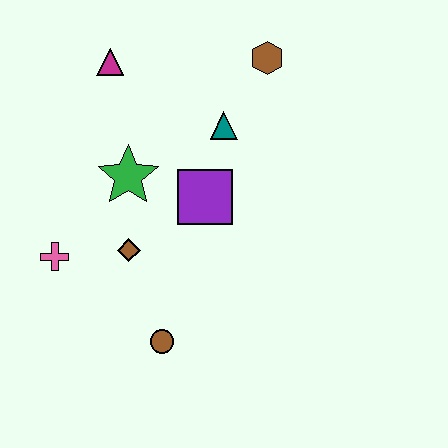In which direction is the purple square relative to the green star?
The purple square is to the right of the green star.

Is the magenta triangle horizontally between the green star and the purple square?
No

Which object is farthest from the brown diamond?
The brown hexagon is farthest from the brown diamond.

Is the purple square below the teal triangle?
Yes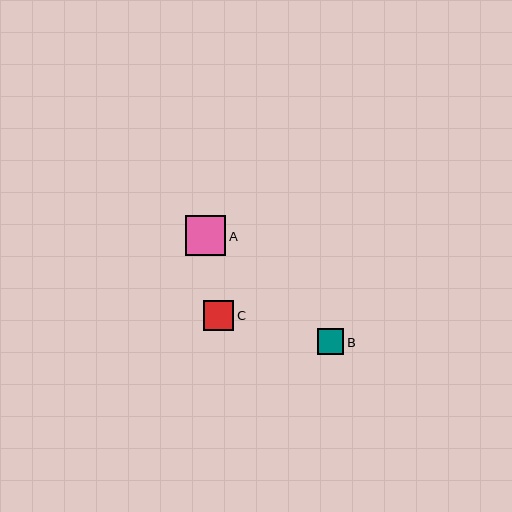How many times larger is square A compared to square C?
Square A is approximately 1.3 times the size of square C.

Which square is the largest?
Square A is the largest with a size of approximately 40 pixels.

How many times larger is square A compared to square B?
Square A is approximately 1.6 times the size of square B.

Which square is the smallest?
Square B is the smallest with a size of approximately 26 pixels.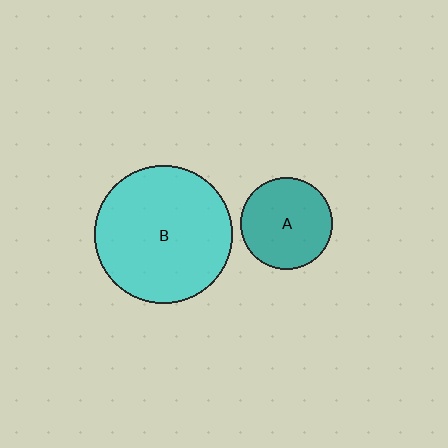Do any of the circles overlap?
No, none of the circles overlap.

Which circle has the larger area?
Circle B (cyan).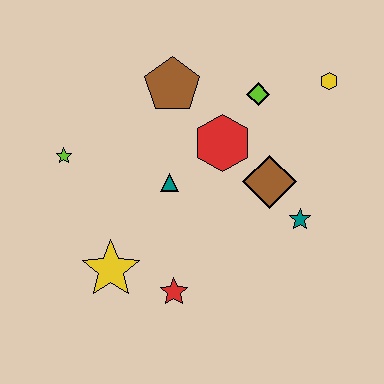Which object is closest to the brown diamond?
The teal star is closest to the brown diamond.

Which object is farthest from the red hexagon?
The yellow star is farthest from the red hexagon.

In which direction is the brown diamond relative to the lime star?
The brown diamond is to the right of the lime star.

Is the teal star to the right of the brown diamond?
Yes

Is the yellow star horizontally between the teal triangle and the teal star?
No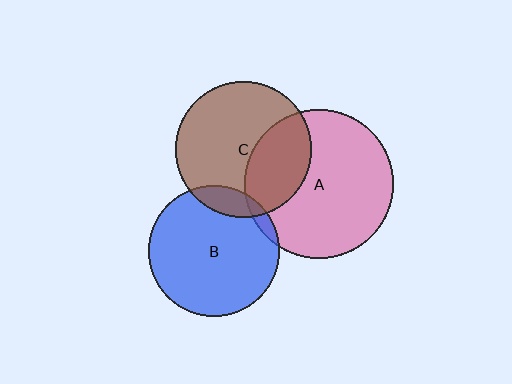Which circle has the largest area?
Circle A (pink).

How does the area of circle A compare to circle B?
Approximately 1.3 times.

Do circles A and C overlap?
Yes.